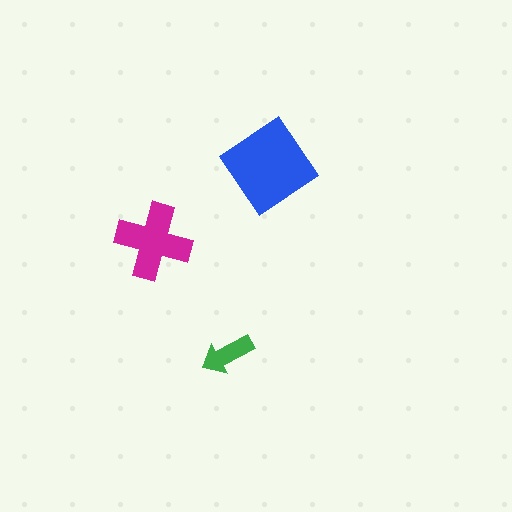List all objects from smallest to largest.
The green arrow, the magenta cross, the blue diamond.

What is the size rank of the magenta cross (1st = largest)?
2nd.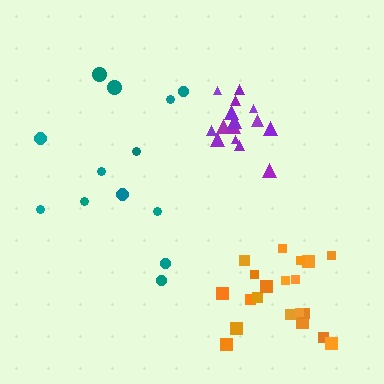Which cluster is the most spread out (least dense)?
Teal.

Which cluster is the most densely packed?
Purple.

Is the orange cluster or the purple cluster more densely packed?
Purple.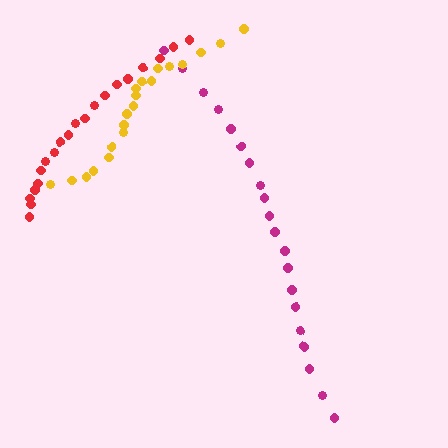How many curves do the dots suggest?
There are 3 distinct paths.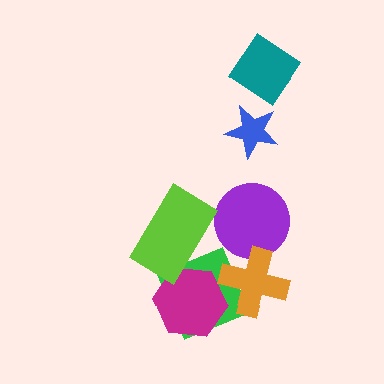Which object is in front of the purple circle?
The orange cross is in front of the purple circle.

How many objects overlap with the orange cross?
2 objects overlap with the orange cross.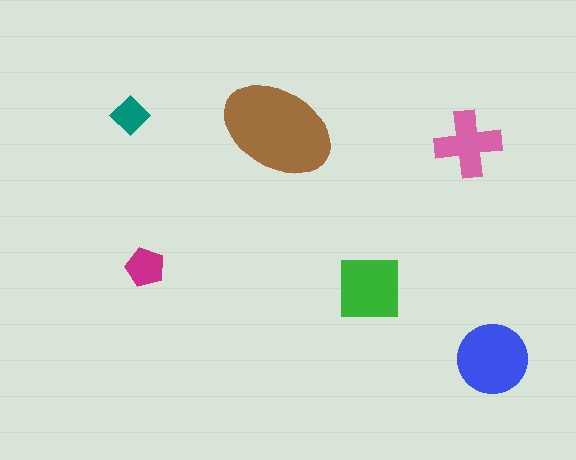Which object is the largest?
The brown ellipse.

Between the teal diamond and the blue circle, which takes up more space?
The blue circle.